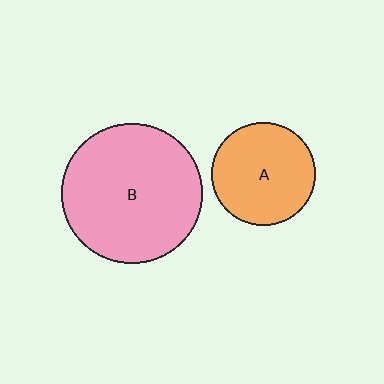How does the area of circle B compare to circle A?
Approximately 1.8 times.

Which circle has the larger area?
Circle B (pink).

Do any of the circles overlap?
No, none of the circles overlap.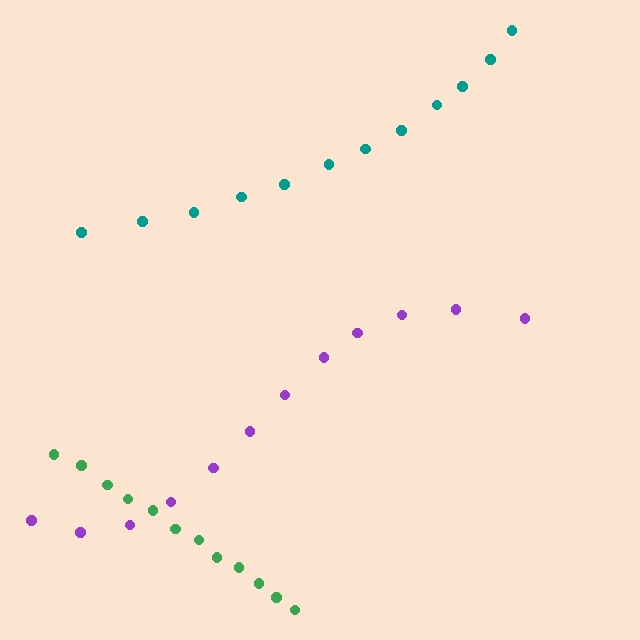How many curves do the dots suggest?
There are 3 distinct paths.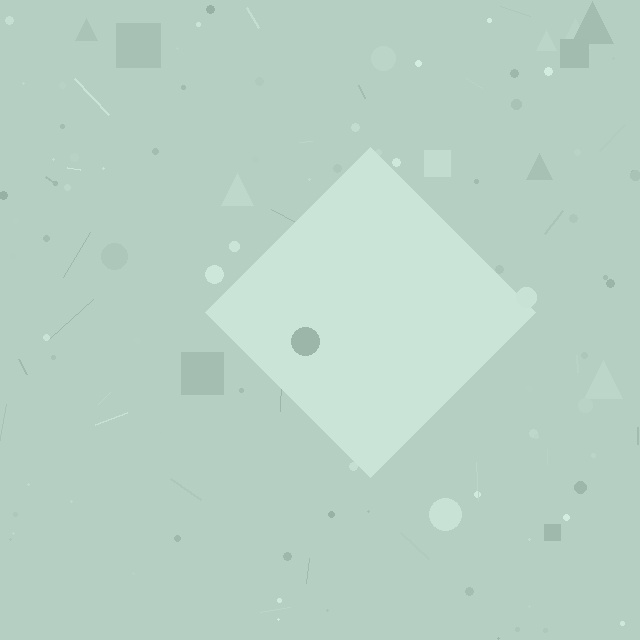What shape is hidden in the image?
A diamond is hidden in the image.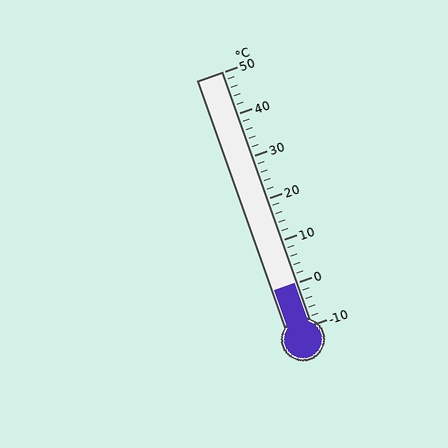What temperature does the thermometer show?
The thermometer shows approximately 0°C.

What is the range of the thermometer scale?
The thermometer scale ranges from -10°C to 50°C.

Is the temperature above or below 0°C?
The temperature is at 0°C.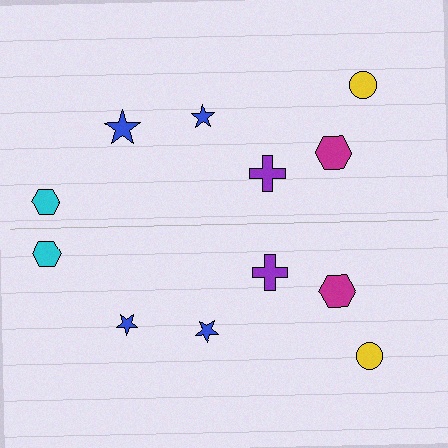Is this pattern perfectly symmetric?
No, the pattern is not perfectly symmetric. The blue star on the bottom side has a different size than its mirror counterpart.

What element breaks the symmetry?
The blue star on the bottom side has a different size than its mirror counterpart.